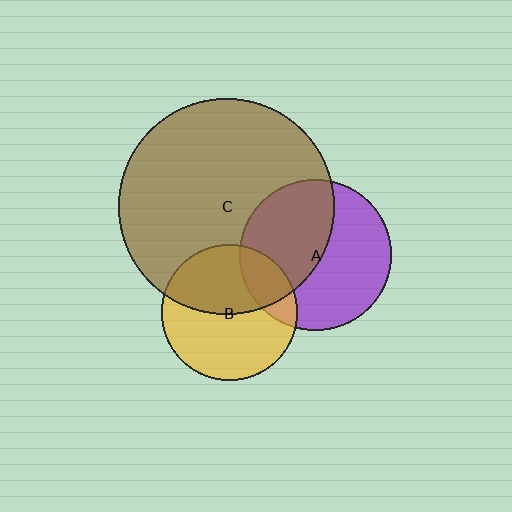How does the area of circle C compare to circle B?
Approximately 2.5 times.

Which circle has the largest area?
Circle C (brown).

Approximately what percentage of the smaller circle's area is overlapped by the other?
Approximately 20%.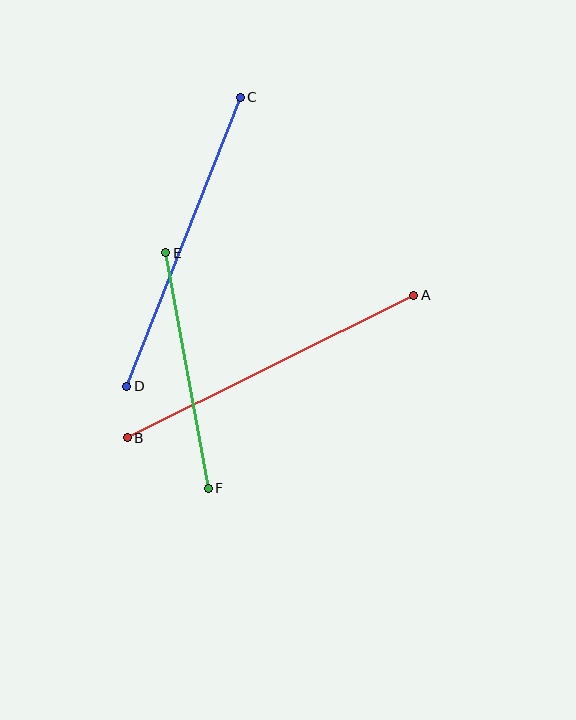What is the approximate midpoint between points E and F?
The midpoint is at approximately (187, 370) pixels.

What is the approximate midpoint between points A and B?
The midpoint is at approximately (270, 367) pixels.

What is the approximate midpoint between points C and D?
The midpoint is at approximately (184, 242) pixels.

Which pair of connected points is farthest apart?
Points A and B are farthest apart.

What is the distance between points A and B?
The distance is approximately 320 pixels.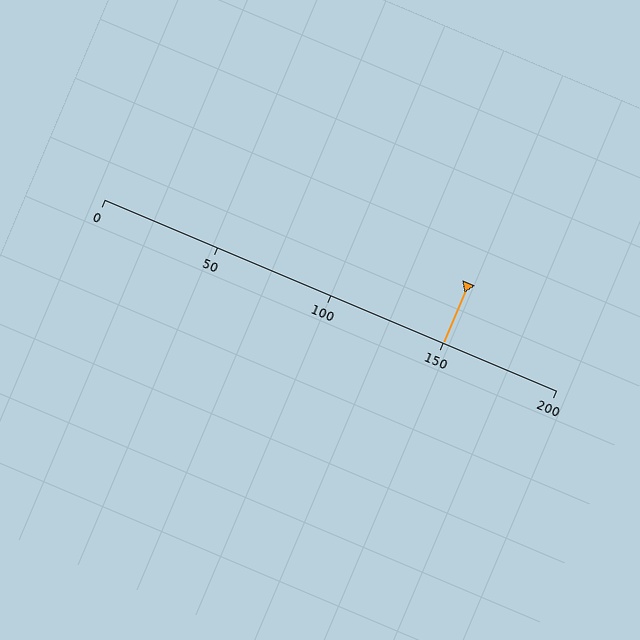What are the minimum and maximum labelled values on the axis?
The axis runs from 0 to 200.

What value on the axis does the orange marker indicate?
The marker indicates approximately 150.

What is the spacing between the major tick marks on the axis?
The major ticks are spaced 50 apart.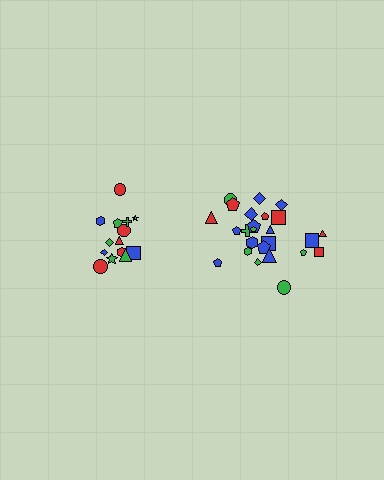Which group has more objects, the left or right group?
The right group.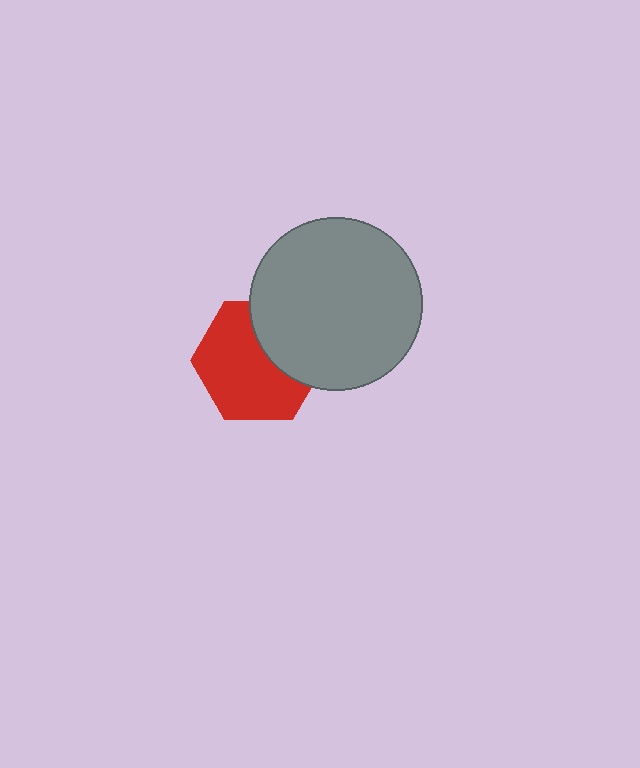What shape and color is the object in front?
The object in front is a gray circle.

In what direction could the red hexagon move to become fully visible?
The red hexagon could move toward the lower-left. That would shift it out from behind the gray circle entirely.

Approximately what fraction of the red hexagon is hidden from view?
Roughly 34% of the red hexagon is hidden behind the gray circle.